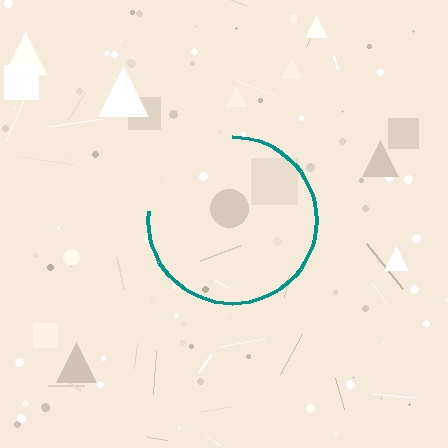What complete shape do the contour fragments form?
The contour fragments form a circle.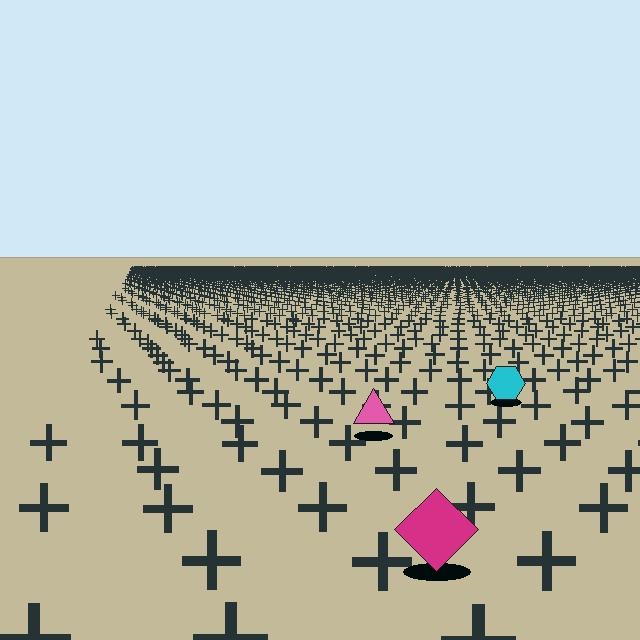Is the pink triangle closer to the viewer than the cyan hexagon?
Yes. The pink triangle is closer — you can tell from the texture gradient: the ground texture is coarser near it.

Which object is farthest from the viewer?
The cyan hexagon is farthest from the viewer. It appears smaller and the ground texture around it is denser.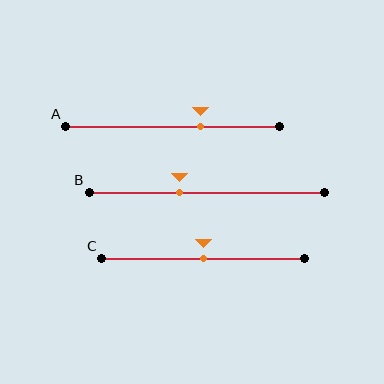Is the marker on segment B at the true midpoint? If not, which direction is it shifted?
No, the marker on segment B is shifted to the left by about 11% of the segment length.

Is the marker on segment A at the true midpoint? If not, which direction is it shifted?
No, the marker on segment A is shifted to the right by about 13% of the segment length.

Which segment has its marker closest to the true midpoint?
Segment C has its marker closest to the true midpoint.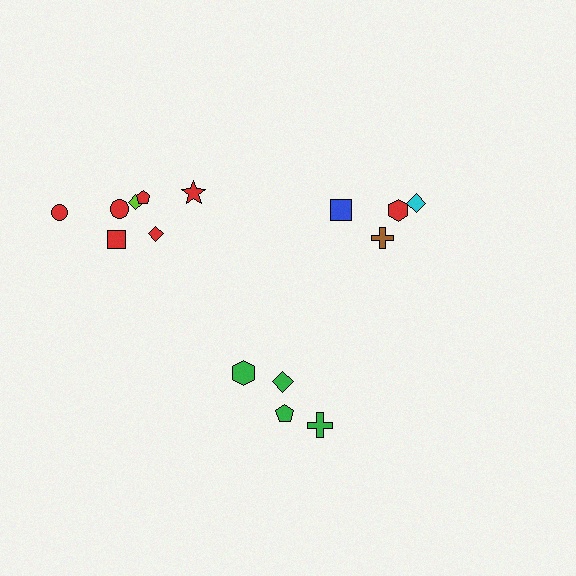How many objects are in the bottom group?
There are 4 objects.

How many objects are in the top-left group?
There are 7 objects.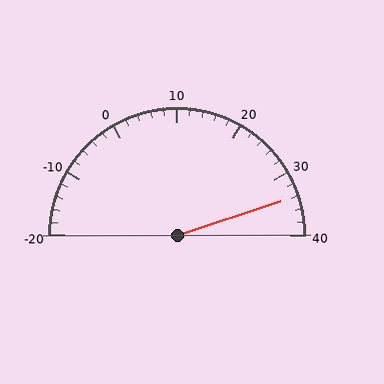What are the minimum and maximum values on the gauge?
The gauge ranges from -20 to 40.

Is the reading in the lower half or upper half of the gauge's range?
The reading is in the upper half of the range (-20 to 40).